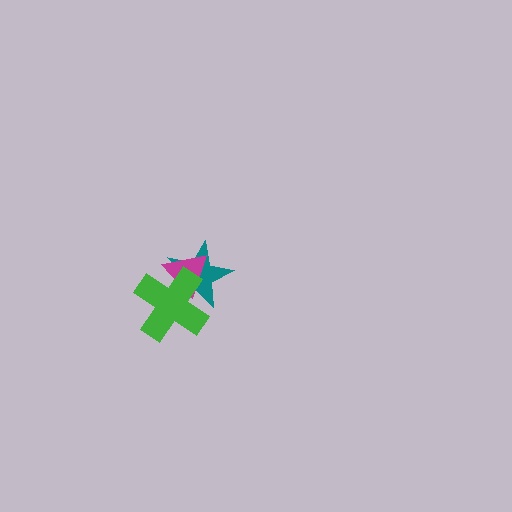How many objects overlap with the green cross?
2 objects overlap with the green cross.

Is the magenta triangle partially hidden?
Yes, it is partially covered by another shape.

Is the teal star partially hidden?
Yes, it is partially covered by another shape.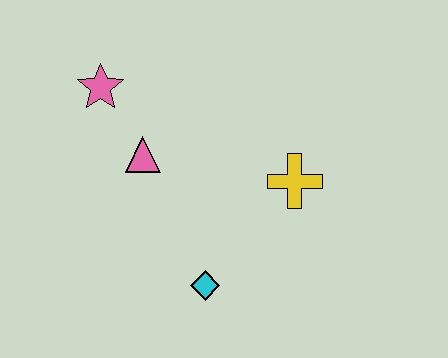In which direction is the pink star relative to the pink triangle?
The pink star is above the pink triangle.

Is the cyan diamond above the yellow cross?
No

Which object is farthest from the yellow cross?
The pink star is farthest from the yellow cross.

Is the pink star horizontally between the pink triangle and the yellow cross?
No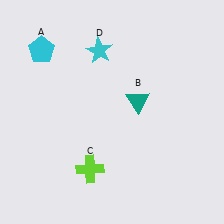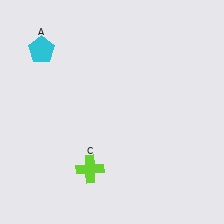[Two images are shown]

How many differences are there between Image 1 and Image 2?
There are 2 differences between the two images.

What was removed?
The cyan star (D), the teal triangle (B) were removed in Image 2.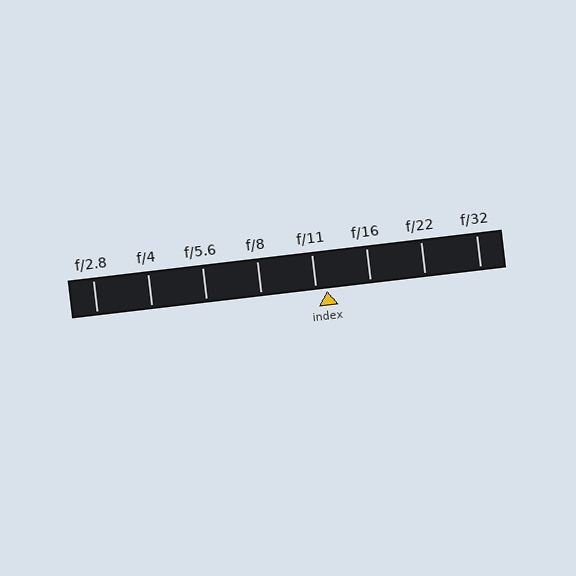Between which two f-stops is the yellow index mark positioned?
The index mark is between f/11 and f/16.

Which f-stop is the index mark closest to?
The index mark is closest to f/11.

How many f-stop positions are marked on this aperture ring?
There are 8 f-stop positions marked.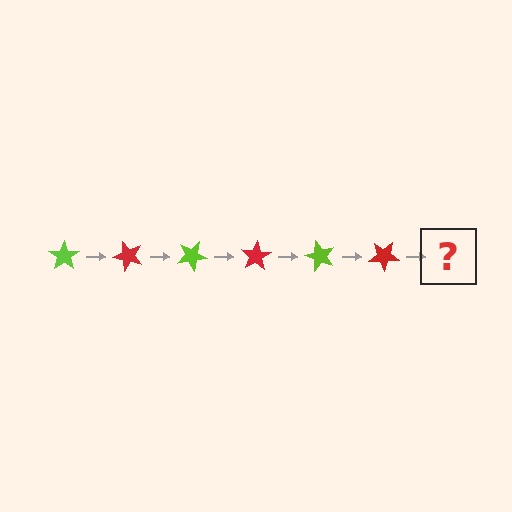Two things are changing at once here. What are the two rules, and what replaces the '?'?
The two rules are that it rotates 50 degrees each step and the color cycles through lime and red. The '?' should be a lime star, rotated 300 degrees from the start.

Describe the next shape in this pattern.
It should be a lime star, rotated 300 degrees from the start.